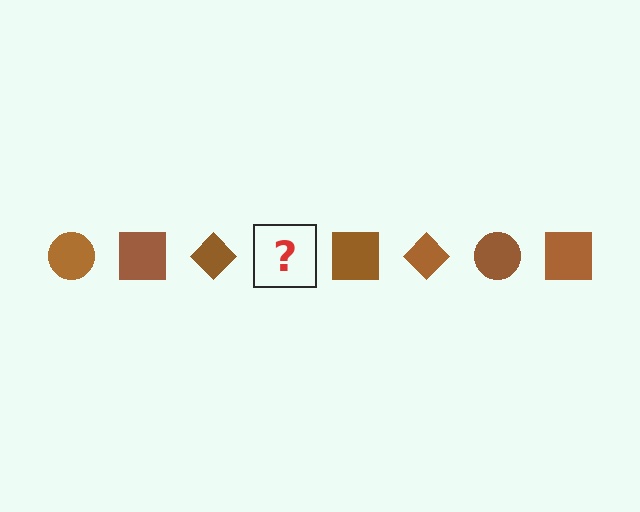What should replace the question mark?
The question mark should be replaced with a brown circle.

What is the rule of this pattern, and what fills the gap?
The rule is that the pattern cycles through circle, square, diamond shapes in brown. The gap should be filled with a brown circle.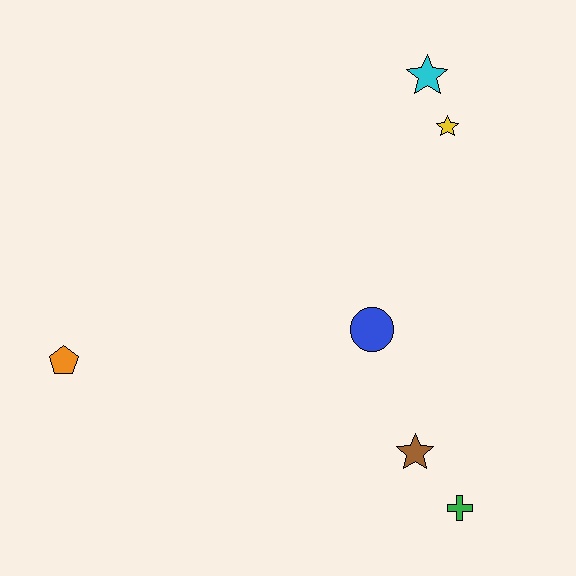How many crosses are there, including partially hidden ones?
There is 1 cross.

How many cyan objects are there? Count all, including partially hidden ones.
There is 1 cyan object.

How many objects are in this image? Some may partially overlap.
There are 6 objects.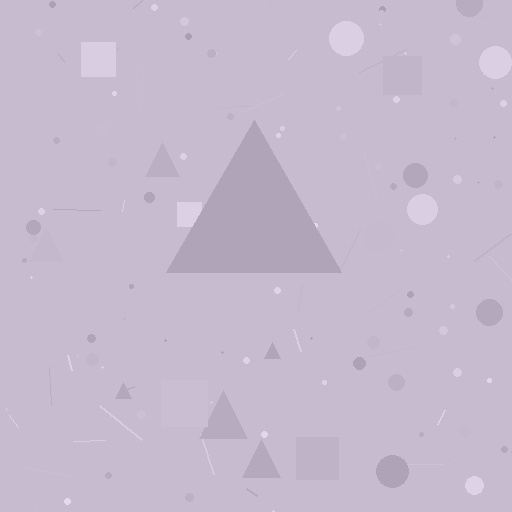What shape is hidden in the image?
A triangle is hidden in the image.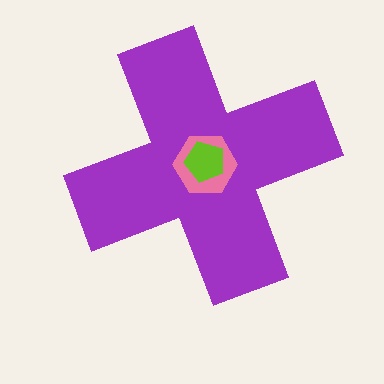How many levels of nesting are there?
3.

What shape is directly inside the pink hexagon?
The lime pentagon.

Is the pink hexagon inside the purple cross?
Yes.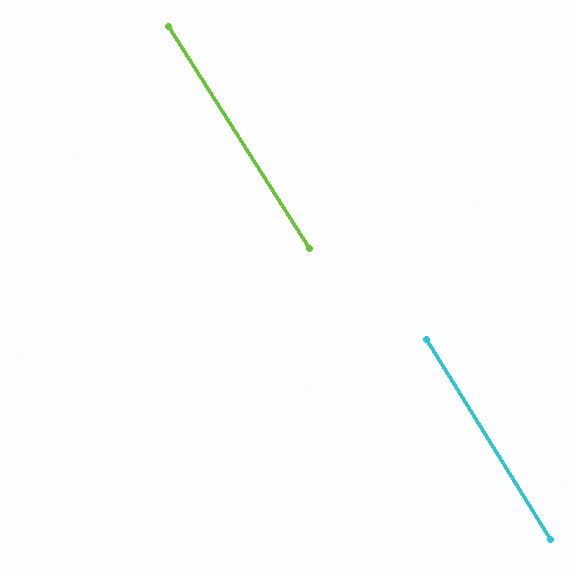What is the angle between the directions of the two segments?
Approximately 0 degrees.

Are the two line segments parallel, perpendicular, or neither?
Parallel — their directions differ by only 0.5°.